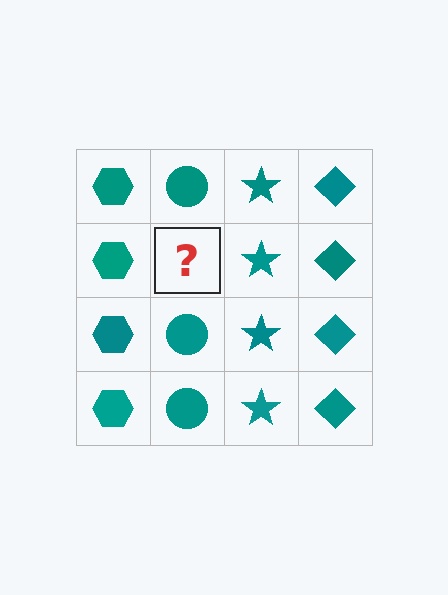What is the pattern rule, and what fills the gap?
The rule is that each column has a consistent shape. The gap should be filled with a teal circle.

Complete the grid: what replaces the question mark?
The question mark should be replaced with a teal circle.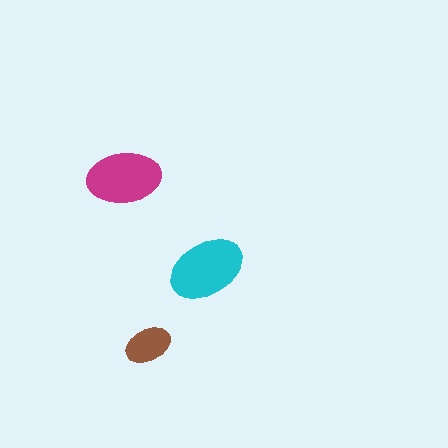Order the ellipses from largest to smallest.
the cyan one, the magenta one, the brown one.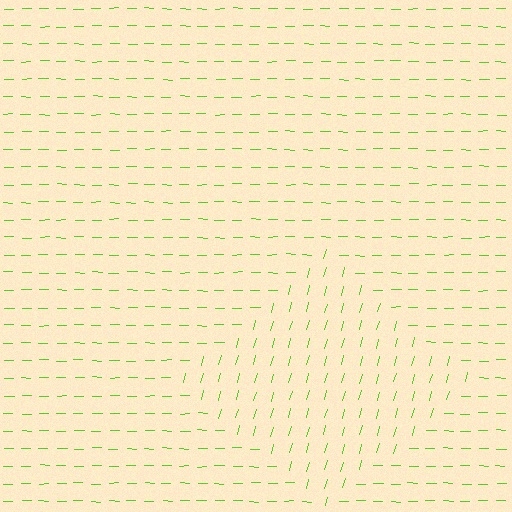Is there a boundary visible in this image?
Yes, there is a texture boundary formed by a change in line orientation.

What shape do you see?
I see a diamond.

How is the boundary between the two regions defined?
The boundary is defined purely by a change in line orientation (approximately 75 degrees difference). All lines are the same color and thickness.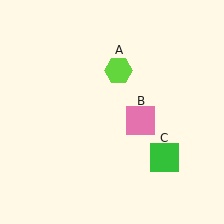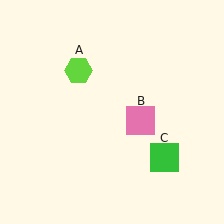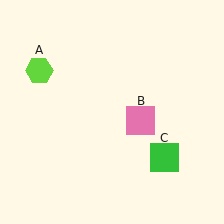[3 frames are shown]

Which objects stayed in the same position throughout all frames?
Pink square (object B) and green square (object C) remained stationary.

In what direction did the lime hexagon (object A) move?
The lime hexagon (object A) moved left.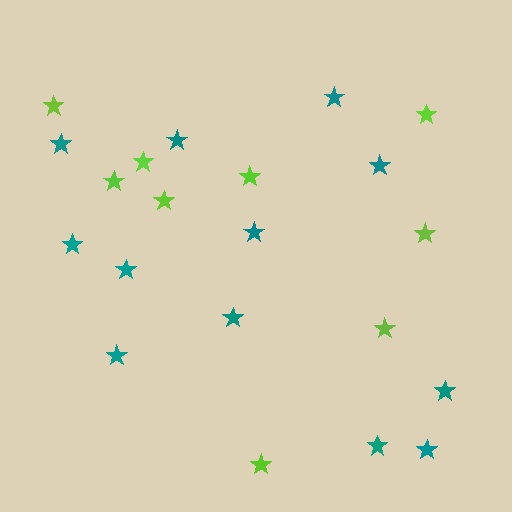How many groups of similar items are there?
There are 2 groups: one group of lime stars (9) and one group of teal stars (12).